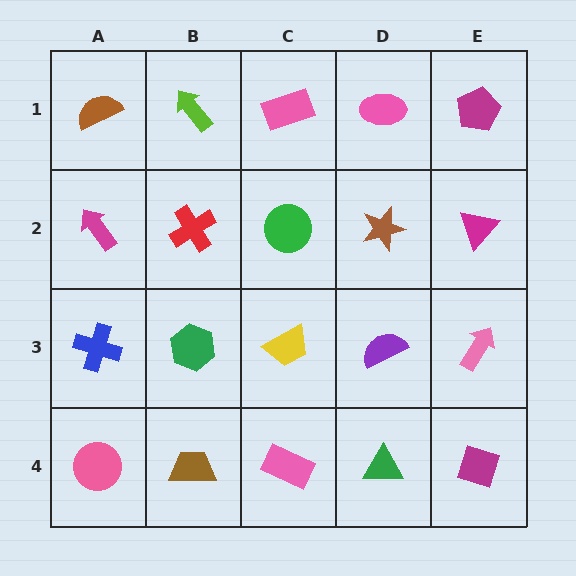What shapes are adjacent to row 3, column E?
A magenta triangle (row 2, column E), a magenta diamond (row 4, column E), a purple semicircle (row 3, column D).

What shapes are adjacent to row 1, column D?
A brown star (row 2, column D), a pink rectangle (row 1, column C), a magenta pentagon (row 1, column E).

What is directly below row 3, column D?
A green triangle.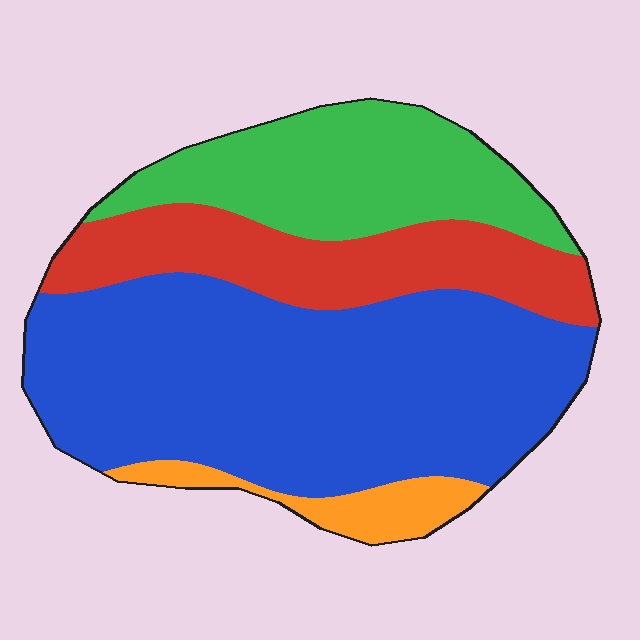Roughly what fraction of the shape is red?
Red takes up about one fifth (1/5) of the shape.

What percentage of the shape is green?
Green covers roughly 20% of the shape.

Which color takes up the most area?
Blue, at roughly 50%.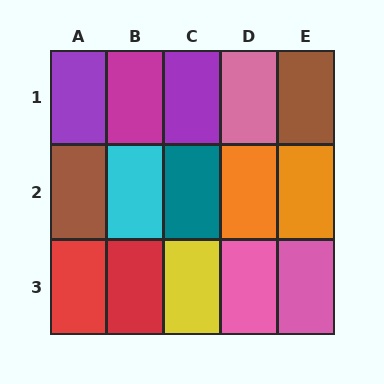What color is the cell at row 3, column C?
Yellow.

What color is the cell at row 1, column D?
Pink.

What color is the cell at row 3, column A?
Red.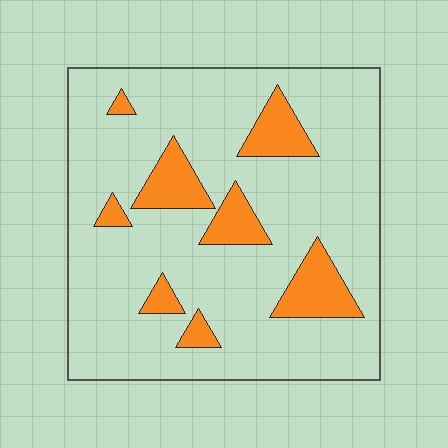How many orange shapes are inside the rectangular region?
8.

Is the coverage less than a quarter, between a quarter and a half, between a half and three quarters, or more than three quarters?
Less than a quarter.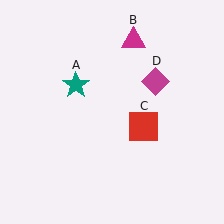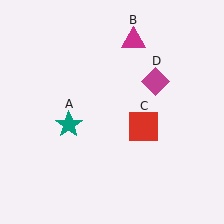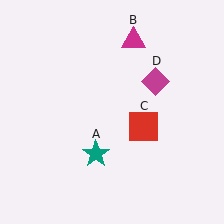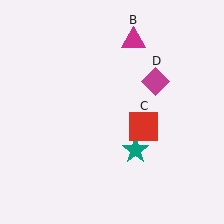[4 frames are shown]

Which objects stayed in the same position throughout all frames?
Magenta triangle (object B) and red square (object C) and magenta diamond (object D) remained stationary.